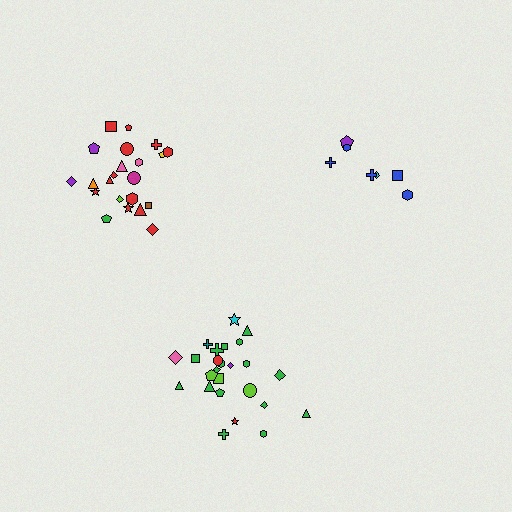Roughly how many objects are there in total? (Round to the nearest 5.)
Roughly 55 objects in total.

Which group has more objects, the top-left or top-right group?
The top-left group.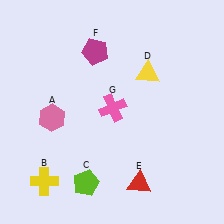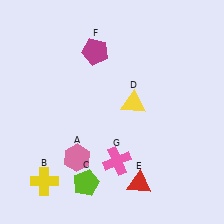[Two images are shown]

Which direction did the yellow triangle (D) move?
The yellow triangle (D) moved down.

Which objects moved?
The objects that moved are: the pink hexagon (A), the yellow triangle (D), the pink cross (G).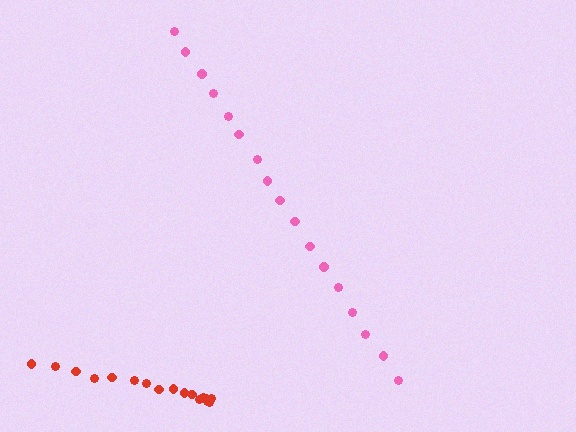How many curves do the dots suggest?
There are 2 distinct paths.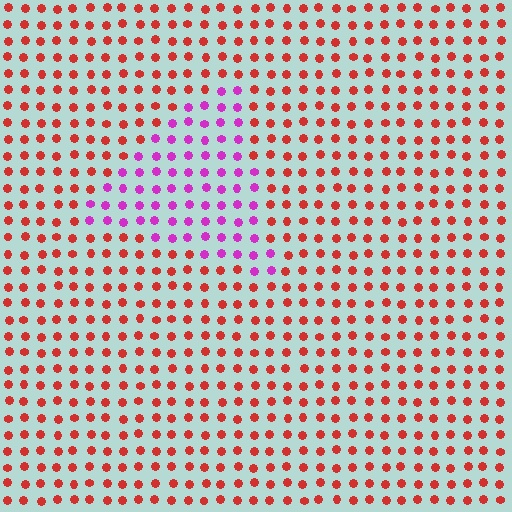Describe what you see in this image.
The image is filled with small red elements in a uniform arrangement. A triangle-shaped region is visible where the elements are tinted to a slightly different hue, forming a subtle color boundary.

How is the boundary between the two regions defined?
The boundary is defined purely by a slight shift in hue (about 58 degrees). Spacing, size, and orientation are identical on both sides.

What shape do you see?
I see a triangle.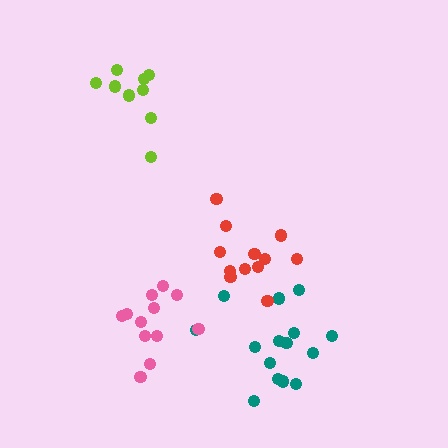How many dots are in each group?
Group 1: 9 dots, Group 2: 15 dots, Group 3: 12 dots, Group 4: 12 dots (48 total).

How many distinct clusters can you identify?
There are 4 distinct clusters.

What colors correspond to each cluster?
The clusters are colored: lime, teal, pink, red.